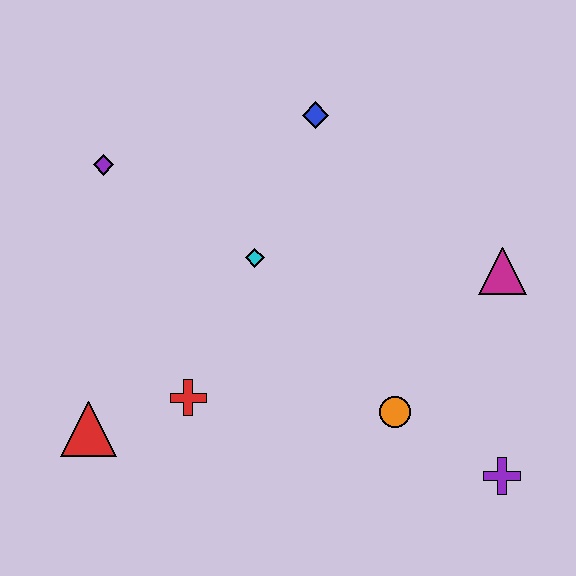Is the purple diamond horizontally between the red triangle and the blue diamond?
Yes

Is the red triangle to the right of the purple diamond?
No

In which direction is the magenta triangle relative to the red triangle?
The magenta triangle is to the right of the red triangle.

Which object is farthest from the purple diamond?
The purple cross is farthest from the purple diamond.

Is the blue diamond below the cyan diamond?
No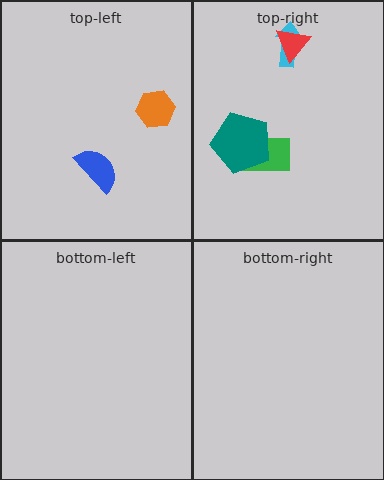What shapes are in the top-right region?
The cyan arrow, the red triangle, the green rectangle, the teal pentagon.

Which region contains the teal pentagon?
The top-right region.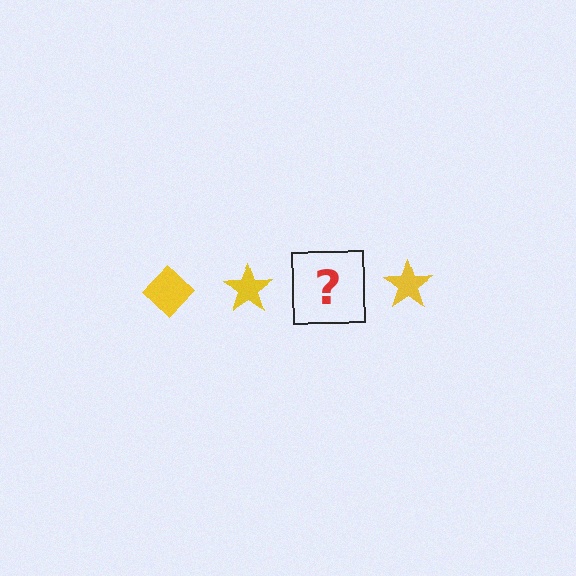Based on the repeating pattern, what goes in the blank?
The blank should be a yellow diamond.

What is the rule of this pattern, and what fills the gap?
The rule is that the pattern cycles through diamond, star shapes in yellow. The gap should be filled with a yellow diamond.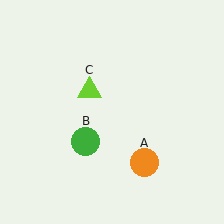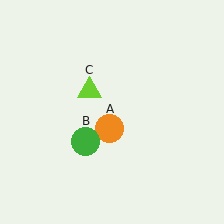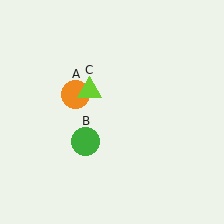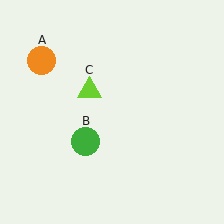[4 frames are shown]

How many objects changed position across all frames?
1 object changed position: orange circle (object A).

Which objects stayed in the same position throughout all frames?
Green circle (object B) and lime triangle (object C) remained stationary.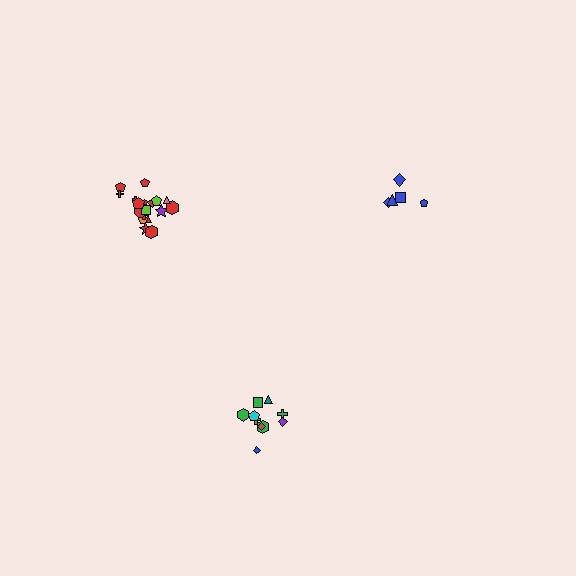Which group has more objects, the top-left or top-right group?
The top-left group.